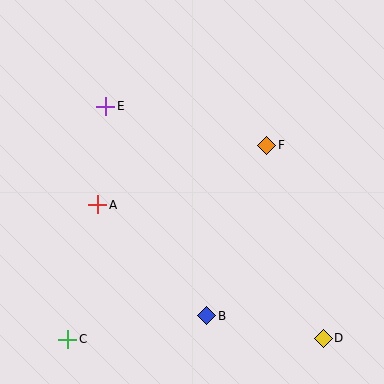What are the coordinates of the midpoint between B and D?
The midpoint between B and D is at (265, 327).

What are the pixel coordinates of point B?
Point B is at (207, 316).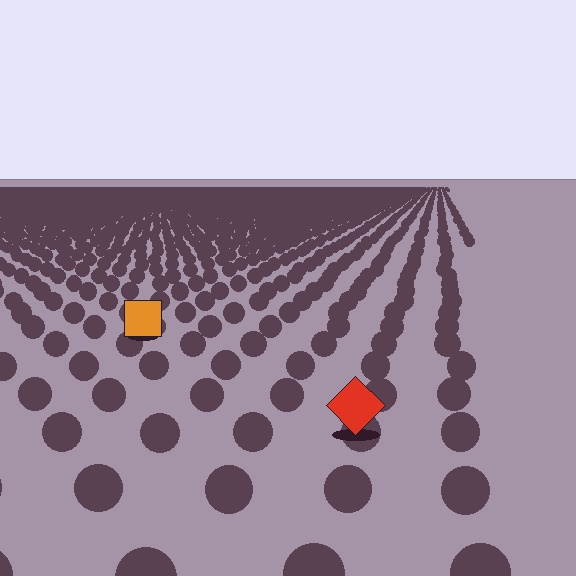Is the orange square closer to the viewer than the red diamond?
No. The red diamond is closer — you can tell from the texture gradient: the ground texture is coarser near it.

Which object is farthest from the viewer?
The orange square is farthest from the viewer. It appears smaller and the ground texture around it is denser.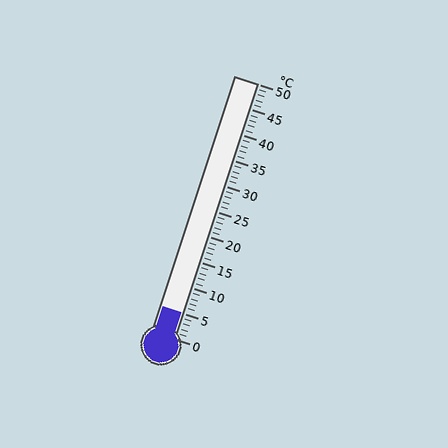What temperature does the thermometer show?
The thermometer shows approximately 5°C.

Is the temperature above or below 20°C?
The temperature is below 20°C.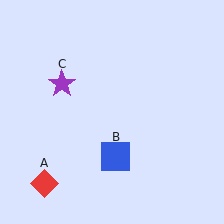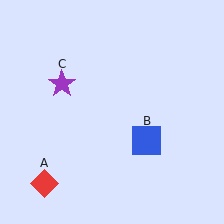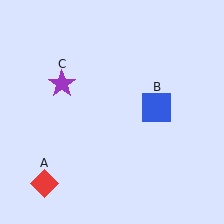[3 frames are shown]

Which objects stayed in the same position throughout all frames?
Red diamond (object A) and purple star (object C) remained stationary.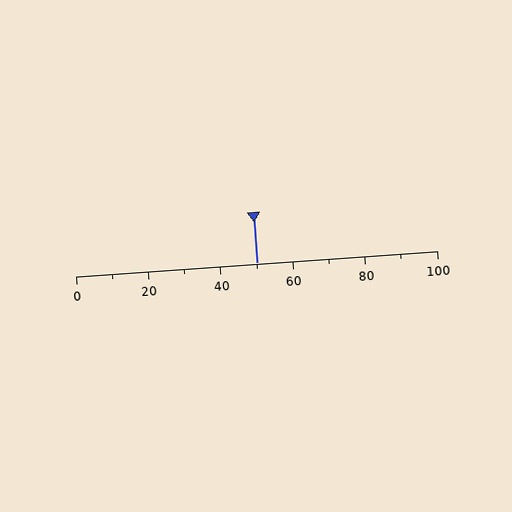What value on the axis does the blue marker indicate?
The marker indicates approximately 50.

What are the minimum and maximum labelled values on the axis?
The axis runs from 0 to 100.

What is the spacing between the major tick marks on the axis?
The major ticks are spaced 20 apart.